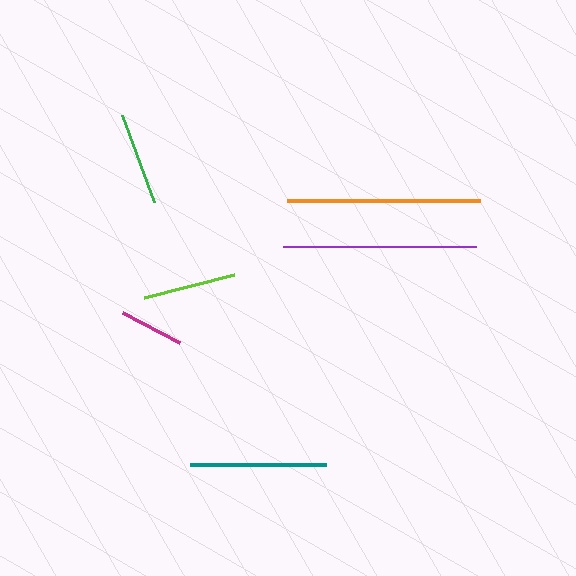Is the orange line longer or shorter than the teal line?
The orange line is longer than the teal line.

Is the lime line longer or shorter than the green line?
The lime line is longer than the green line.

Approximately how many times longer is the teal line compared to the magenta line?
The teal line is approximately 2.1 times the length of the magenta line.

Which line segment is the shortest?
The magenta line is the shortest at approximately 64 pixels.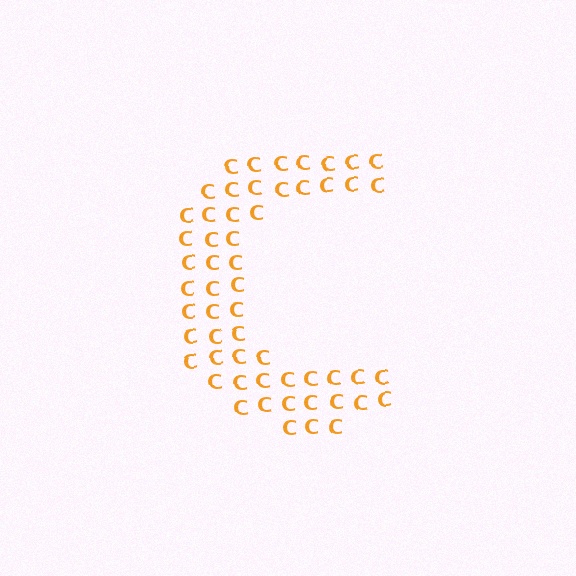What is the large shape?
The large shape is the letter C.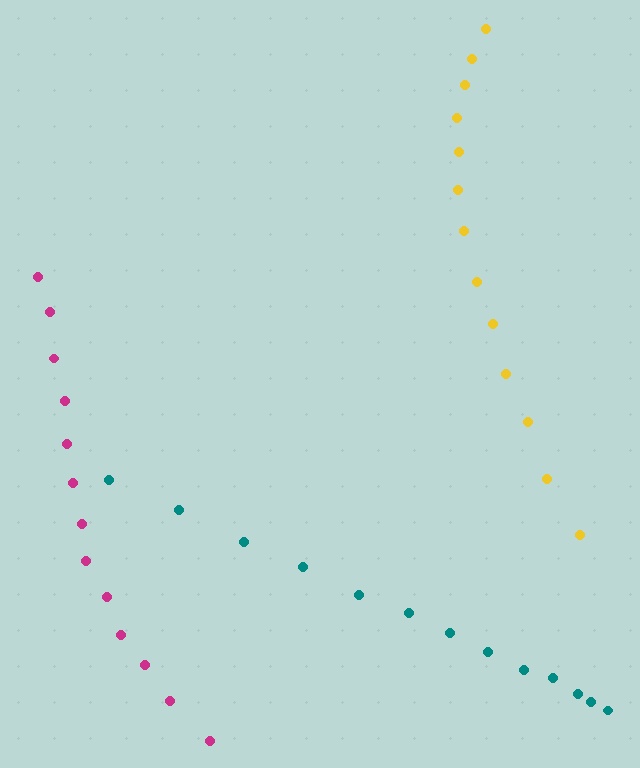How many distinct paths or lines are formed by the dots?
There are 3 distinct paths.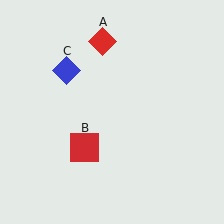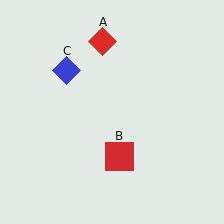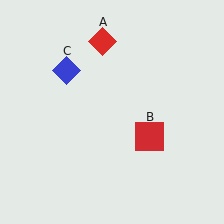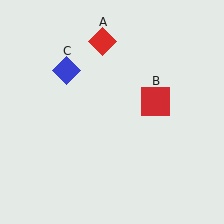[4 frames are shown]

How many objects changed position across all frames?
1 object changed position: red square (object B).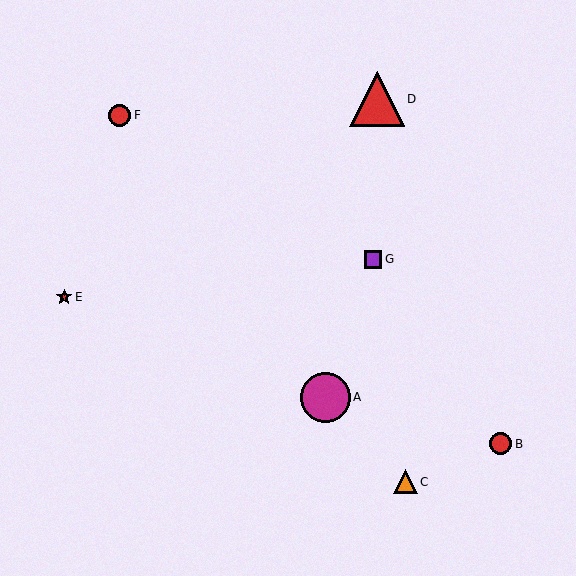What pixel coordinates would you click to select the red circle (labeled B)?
Click at (501, 444) to select the red circle B.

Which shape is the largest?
The red triangle (labeled D) is the largest.